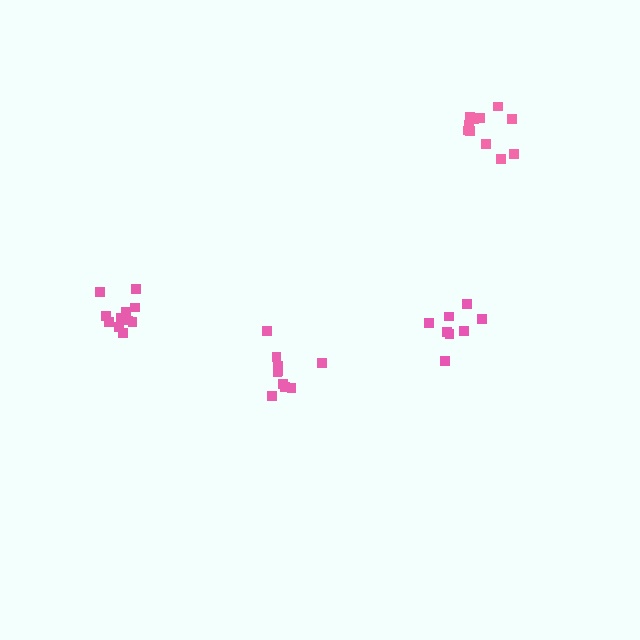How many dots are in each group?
Group 1: 10 dots, Group 2: 8 dots, Group 3: 11 dots, Group 4: 11 dots (40 total).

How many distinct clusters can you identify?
There are 4 distinct clusters.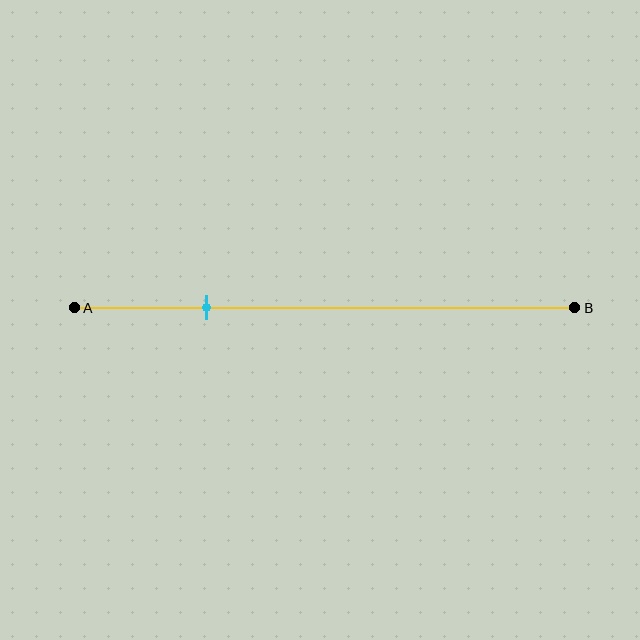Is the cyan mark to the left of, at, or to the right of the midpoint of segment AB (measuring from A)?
The cyan mark is to the left of the midpoint of segment AB.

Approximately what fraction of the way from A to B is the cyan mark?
The cyan mark is approximately 25% of the way from A to B.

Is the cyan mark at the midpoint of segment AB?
No, the mark is at about 25% from A, not at the 50% midpoint.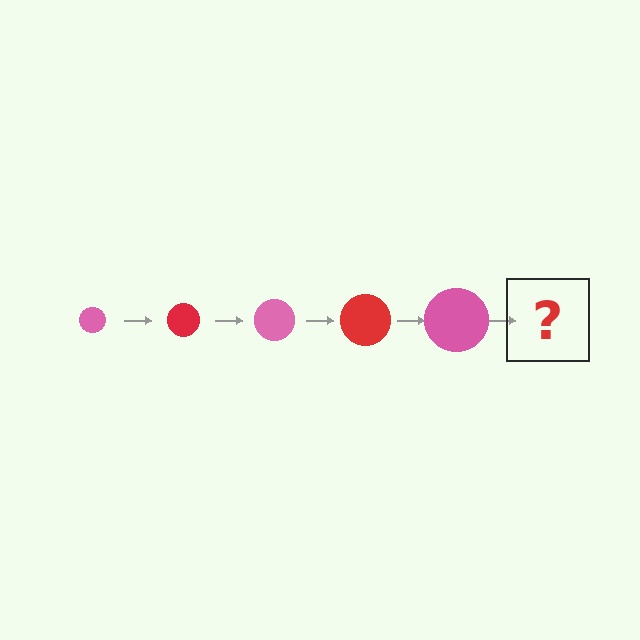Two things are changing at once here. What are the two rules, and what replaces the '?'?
The two rules are that the circle grows larger each step and the color cycles through pink and red. The '?' should be a red circle, larger than the previous one.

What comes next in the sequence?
The next element should be a red circle, larger than the previous one.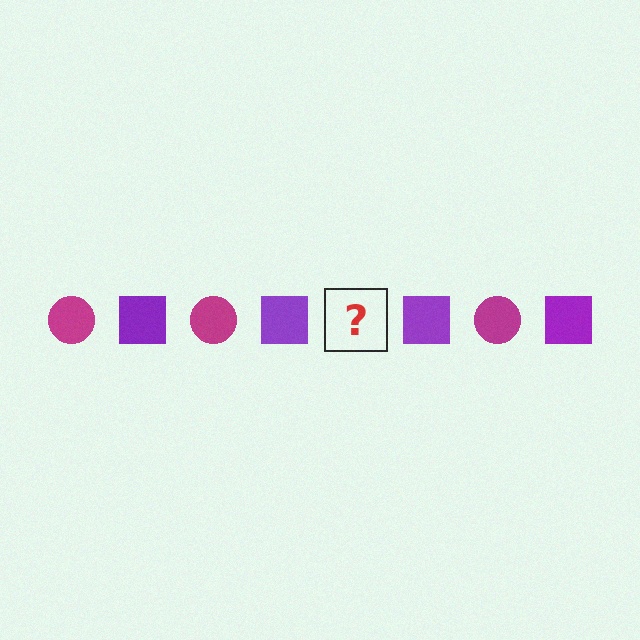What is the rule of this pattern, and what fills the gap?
The rule is that the pattern alternates between magenta circle and purple square. The gap should be filled with a magenta circle.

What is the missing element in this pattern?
The missing element is a magenta circle.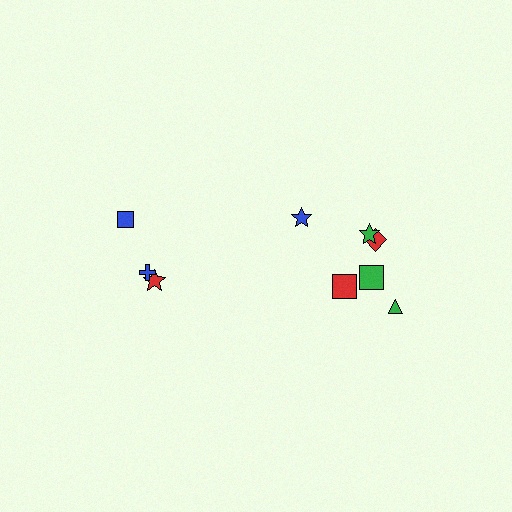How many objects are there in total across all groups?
There are 9 objects.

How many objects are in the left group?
There are 3 objects.